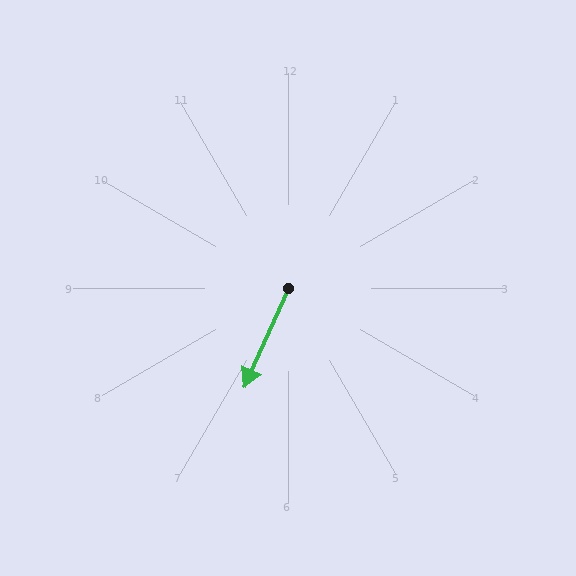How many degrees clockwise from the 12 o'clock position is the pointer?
Approximately 204 degrees.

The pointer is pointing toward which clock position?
Roughly 7 o'clock.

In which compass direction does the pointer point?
Southwest.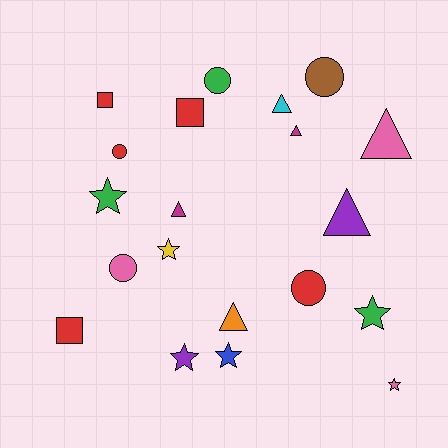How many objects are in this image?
There are 20 objects.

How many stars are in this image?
There are 6 stars.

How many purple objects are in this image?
There are 2 purple objects.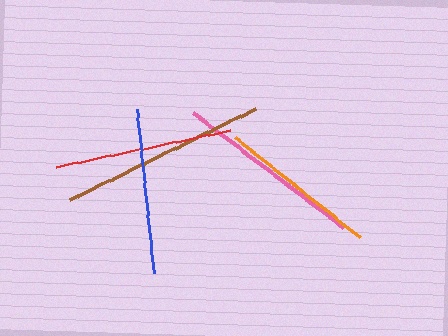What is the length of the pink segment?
The pink segment is approximately 190 pixels long.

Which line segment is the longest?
The brown line is the longest at approximately 207 pixels.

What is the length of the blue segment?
The blue segment is approximately 165 pixels long.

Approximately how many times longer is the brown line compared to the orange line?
The brown line is approximately 1.3 times the length of the orange line.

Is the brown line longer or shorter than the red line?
The brown line is longer than the red line.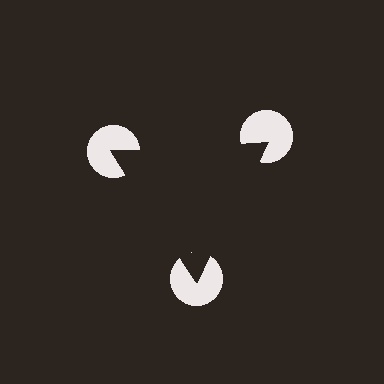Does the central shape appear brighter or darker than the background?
It typically appears slightly darker than the background, even though no actual brightness change is drawn.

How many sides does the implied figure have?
3 sides.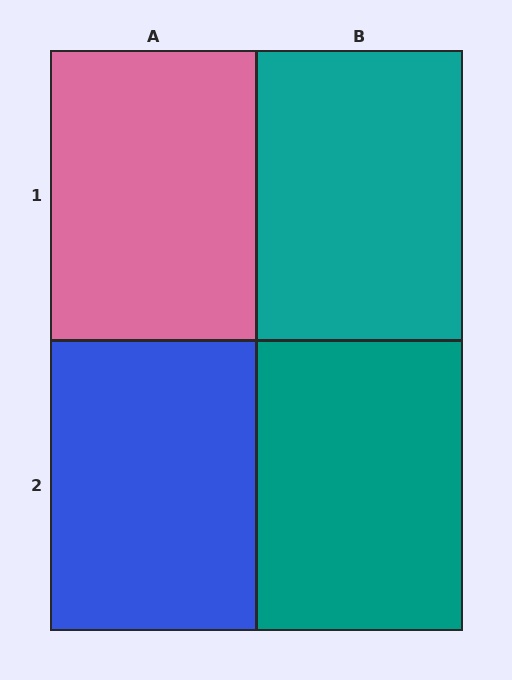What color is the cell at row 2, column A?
Blue.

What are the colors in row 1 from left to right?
Pink, teal.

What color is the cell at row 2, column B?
Teal.